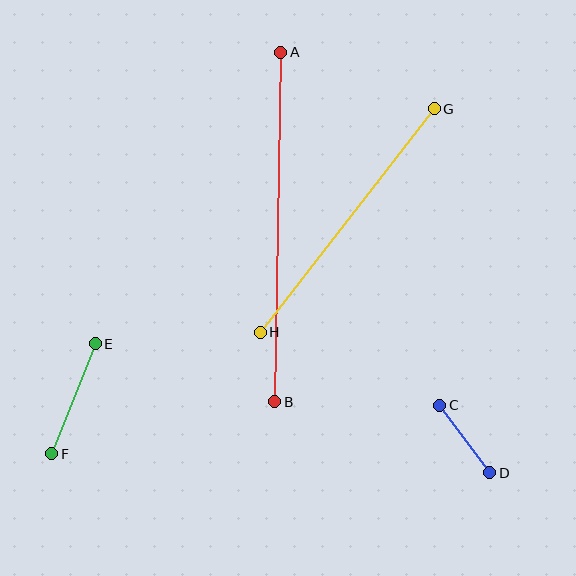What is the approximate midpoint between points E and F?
The midpoint is at approximately (73, 399) pixels.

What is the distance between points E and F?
The distance is approximately 119 pixels.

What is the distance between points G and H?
The distance is approximately 284 pixels.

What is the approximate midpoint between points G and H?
The midpoint is at approximately (347, 220) pixels.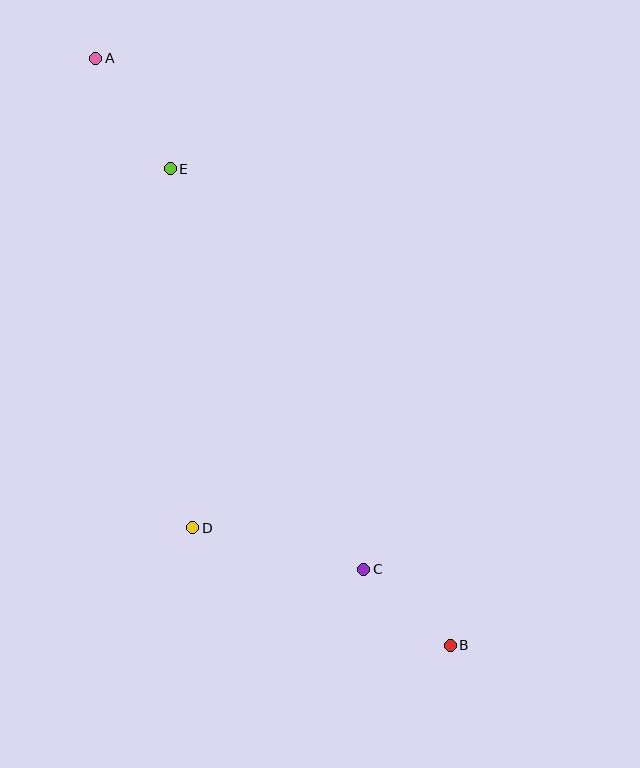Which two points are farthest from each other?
Points A and B are farthest from each other.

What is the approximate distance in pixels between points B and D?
The distance between B and D is approximately 283 pixels.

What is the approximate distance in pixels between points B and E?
The distance between B and E is approximately 553 pixels.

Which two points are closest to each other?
Points B and C are closest to each other.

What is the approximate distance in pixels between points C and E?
The distance between C and E is approximately 445 pixels.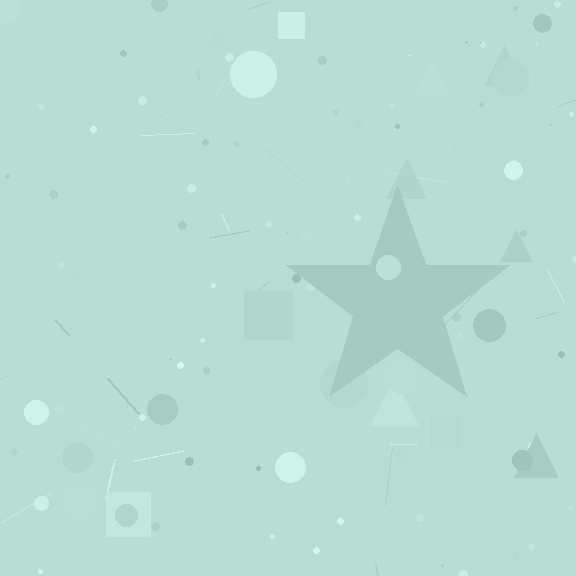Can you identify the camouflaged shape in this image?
The camouflaged shape is a star.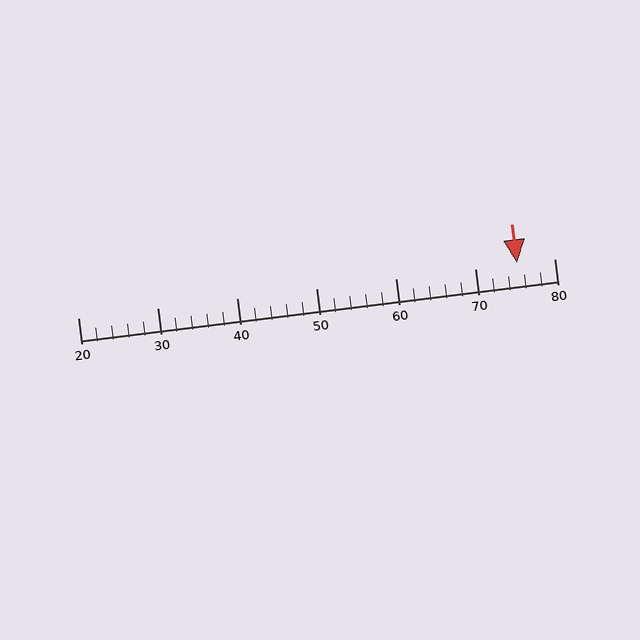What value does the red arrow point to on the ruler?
The red arrow points to approximately 75.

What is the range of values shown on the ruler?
The ruler shows values from 20 to 80.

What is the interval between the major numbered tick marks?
The major tick marks are spaced 10 units apart.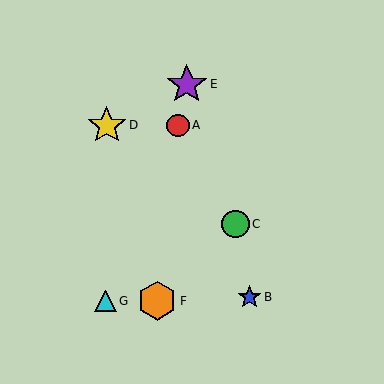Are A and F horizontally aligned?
No, A is at y≈125 and F is at y≈301.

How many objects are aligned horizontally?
2 objects (A, D) are aligned horizontally.